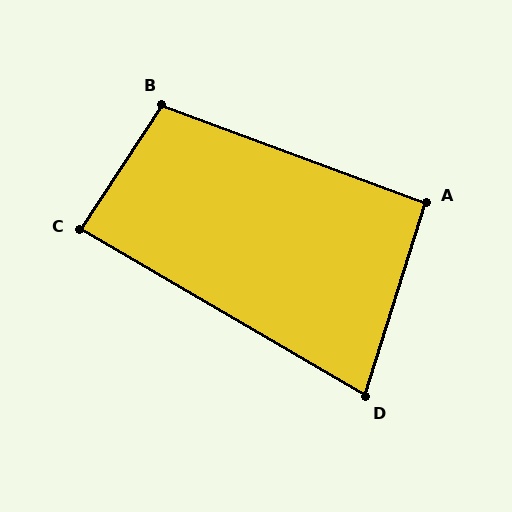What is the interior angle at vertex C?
Approximately 87 degrees (approximately right).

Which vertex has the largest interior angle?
B, at approximately 103 degrees.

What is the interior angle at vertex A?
Approximately 93 degrees (approximately right).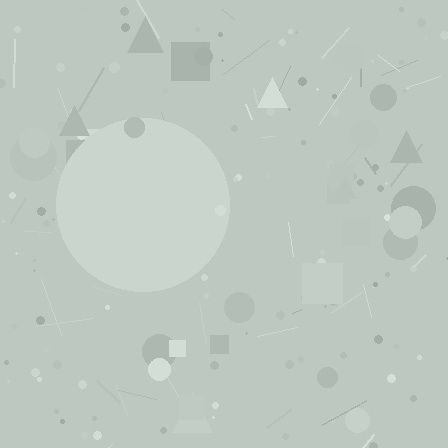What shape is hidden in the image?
A circle is hidden in the image.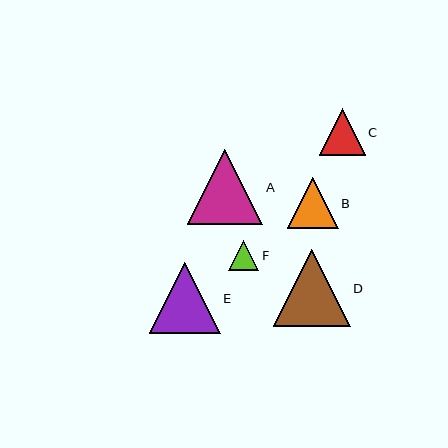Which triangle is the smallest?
Triangle F is the smallest with a size of approximately 30 pixels.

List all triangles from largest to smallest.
From largest to smallest: D, A, E, B, C, F.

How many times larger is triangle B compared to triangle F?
Triangle B is approximately 1.7 times the size of triangle F.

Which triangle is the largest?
Triangle D is the largest with a size of approximately 77 pixels.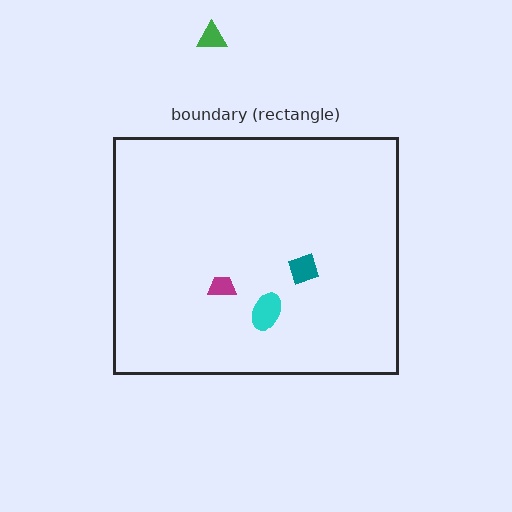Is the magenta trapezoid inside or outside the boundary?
Inside.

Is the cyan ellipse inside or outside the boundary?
Inside.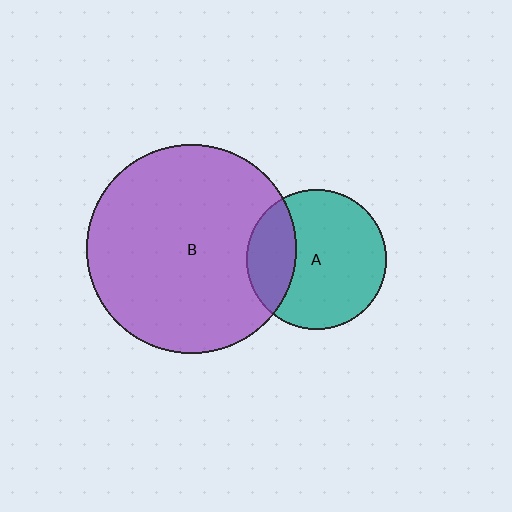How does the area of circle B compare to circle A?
Approximately 2.2 times.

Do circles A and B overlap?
Yes.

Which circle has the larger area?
Circle B (purple).